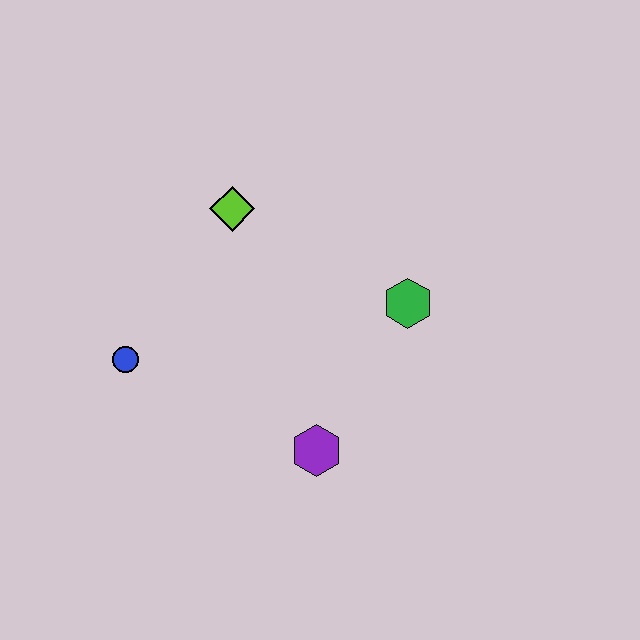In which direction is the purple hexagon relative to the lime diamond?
The purple hexagon is below the lime diamond.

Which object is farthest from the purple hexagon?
The lime diamond is farthest from the purple hexagon.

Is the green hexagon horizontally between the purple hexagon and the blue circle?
No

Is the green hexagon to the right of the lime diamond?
Yes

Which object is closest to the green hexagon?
The purple hexagon is closest to the green hexagon.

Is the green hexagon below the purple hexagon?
No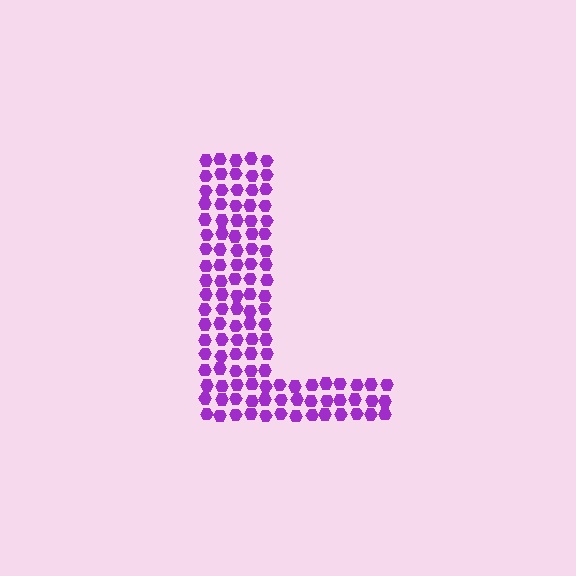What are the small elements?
The small elements are hexagons.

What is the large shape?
The large shape is the letter L.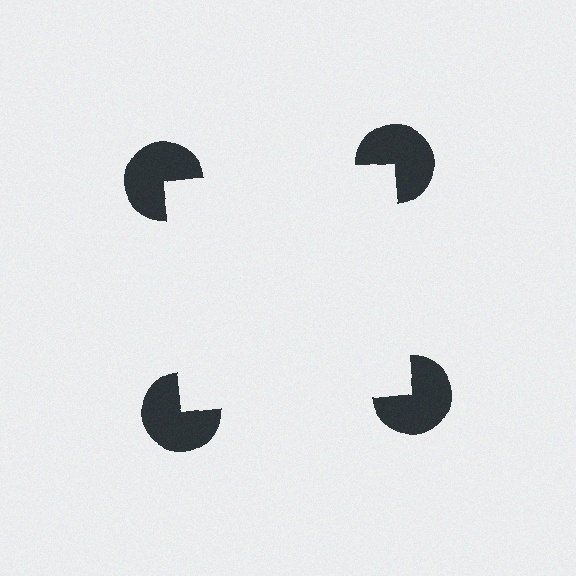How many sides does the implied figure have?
4 sides.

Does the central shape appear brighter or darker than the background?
It typically appears slightly brighter than the background, even though no actual brightness change is drawn.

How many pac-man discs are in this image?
There are 4 — one at each vertex of the illusory square.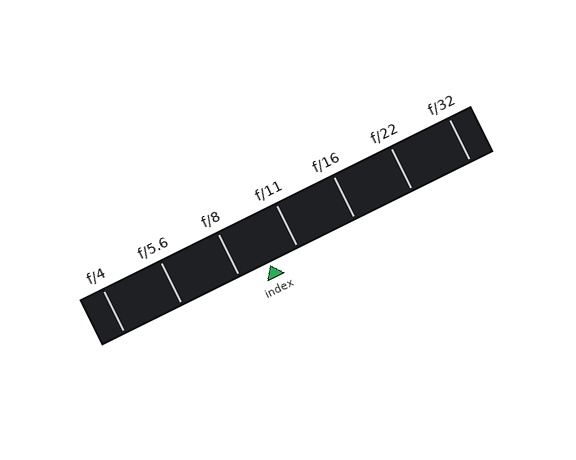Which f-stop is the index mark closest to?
The index mark is closest to f/11.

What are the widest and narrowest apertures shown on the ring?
The widest aperture shown is f/4 and the narrowest is f/32.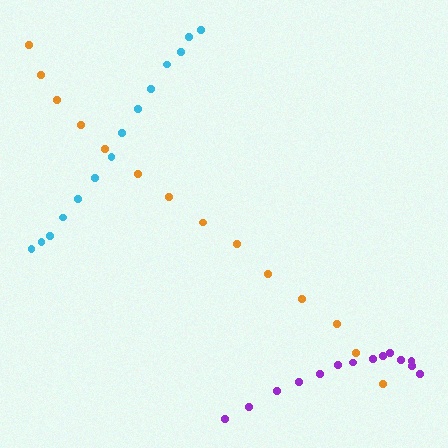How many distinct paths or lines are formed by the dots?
There are 3 distinct paths.